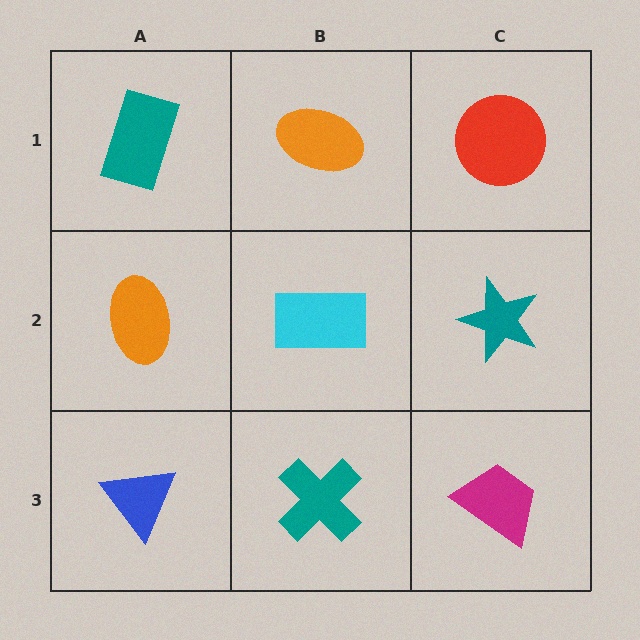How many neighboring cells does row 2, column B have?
4.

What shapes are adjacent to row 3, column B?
A cyan rectangle (row 2, column B), a blue triangle (row 3, column A), a magenta trapezoid (row 3, column C).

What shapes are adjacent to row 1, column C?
A teal star (row 2, column C), an orange ellipse (row 1, column B).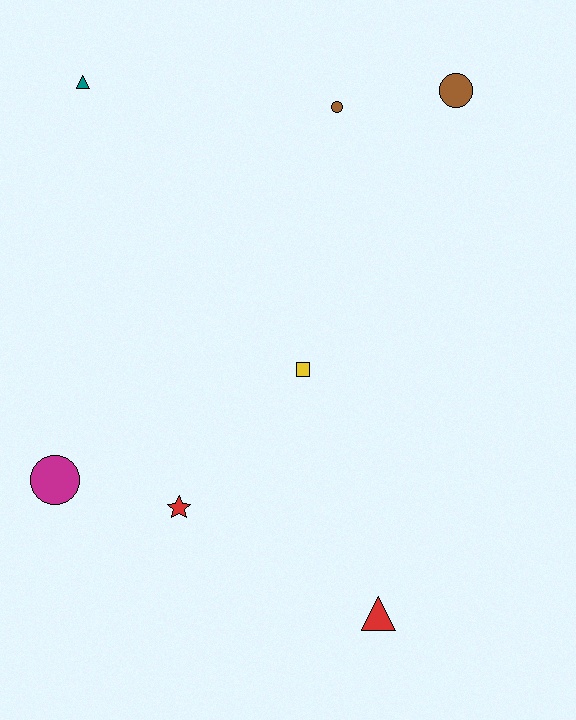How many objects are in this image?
There are 7 objects.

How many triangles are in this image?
There are 2 triangles.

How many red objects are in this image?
There are 2 red objects.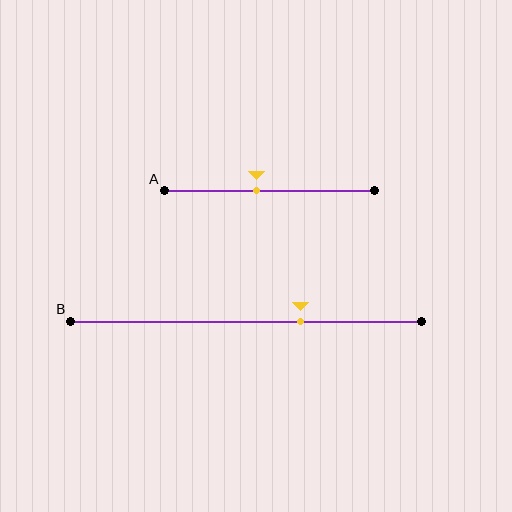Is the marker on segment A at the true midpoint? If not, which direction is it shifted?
No, the marker on segment A is shifted to the left by about 6% of the segment length.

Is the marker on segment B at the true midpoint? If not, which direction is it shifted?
No, the marker on segment B is shifted to the right by about 16% of the segment length.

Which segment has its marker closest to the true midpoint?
Segment A has its marker closest to the true midpoint.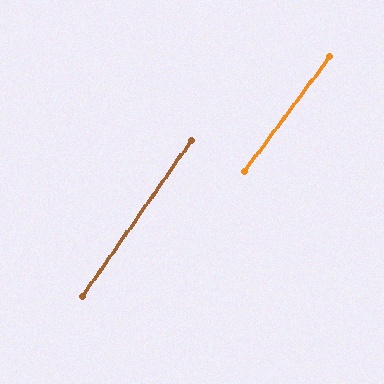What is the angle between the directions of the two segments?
Approximately 2 degrees.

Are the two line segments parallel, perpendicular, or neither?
Parallel — their directions differ by only 1.8°.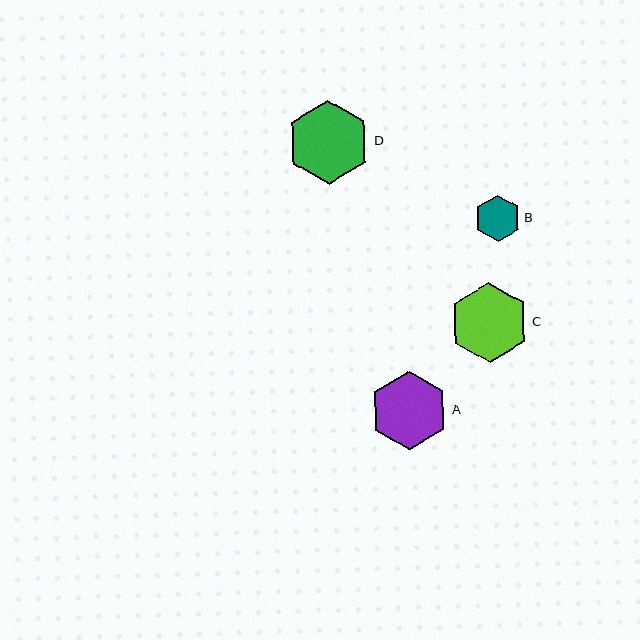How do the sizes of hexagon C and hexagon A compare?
Hexagon C and hexagon A are approximately the same size.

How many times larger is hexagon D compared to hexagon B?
Hexagon D is approximately 1.8 times the size of hexagon B.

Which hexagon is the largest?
Hexagon D is the largest with a size of approximately 84 pixels.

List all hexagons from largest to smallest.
From largest to smallest: D, C, A, B.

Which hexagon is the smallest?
Hexagon B is the smallest with a size of approximately 47 pixels.